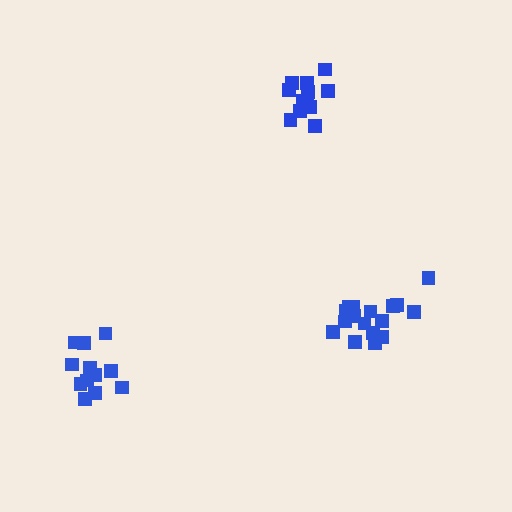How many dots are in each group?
Group 1: 12 dots, Group 2: 12 dots, Group 3: 18 dots (42 total).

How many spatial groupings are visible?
There are 3 spatial groupings.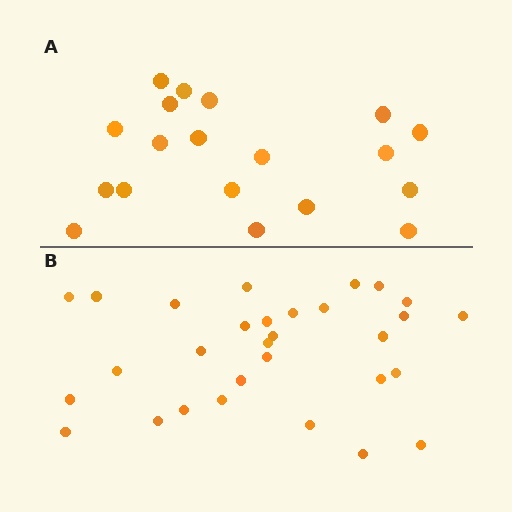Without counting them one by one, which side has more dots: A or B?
Region B (the bottom region) has more dots.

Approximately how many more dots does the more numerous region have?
Region B has roughly 12 or so more dots than region A.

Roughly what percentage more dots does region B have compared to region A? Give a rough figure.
About 60% more.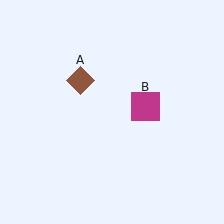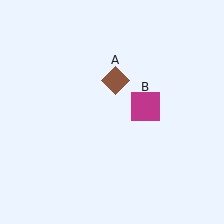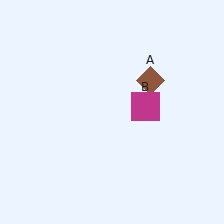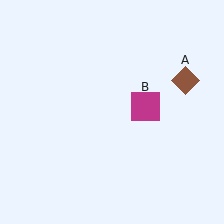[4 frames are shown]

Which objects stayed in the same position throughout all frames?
Magenta square (object B) remained stationary.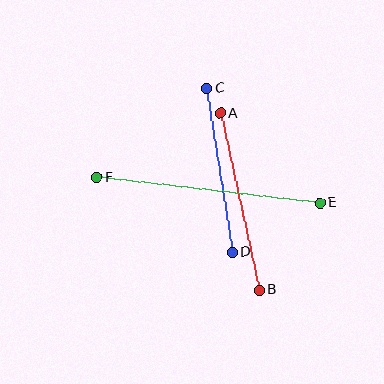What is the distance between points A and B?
The distance is approximately 181 pixels.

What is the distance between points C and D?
The distance is approximately 166 pixels.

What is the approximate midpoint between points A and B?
The midpoint is at approximately (240, 202) pixels.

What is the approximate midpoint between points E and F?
The midpoint is at approximately (208, 190) pixels.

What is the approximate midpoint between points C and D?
The midpoint is at approximately (219, 170) pixels.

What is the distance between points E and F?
The distance is approximately 225 pixels.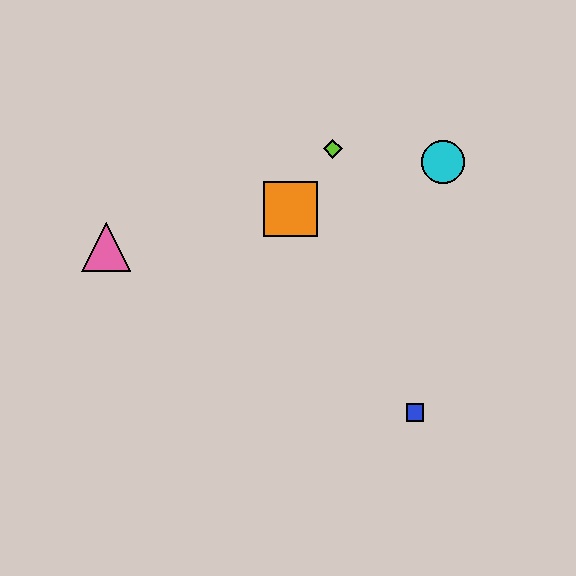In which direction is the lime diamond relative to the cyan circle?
The lime diamond is to the left of the cyan circle.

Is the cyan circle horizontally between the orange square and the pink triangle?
No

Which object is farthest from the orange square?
The blue square is farthest from the orange square.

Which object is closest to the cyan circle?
The lime diamond is closest to the cyan circle.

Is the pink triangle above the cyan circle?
No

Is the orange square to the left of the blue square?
Yes